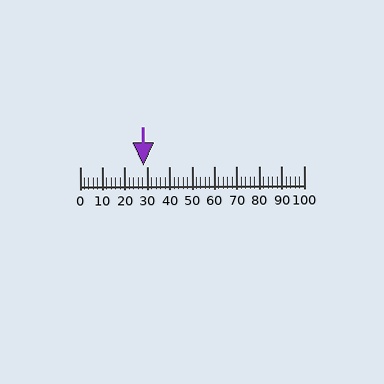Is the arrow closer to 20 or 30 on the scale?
The arrow is closer to 30.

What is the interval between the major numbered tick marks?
The major tick marks are spaced 10 units apart.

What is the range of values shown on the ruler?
The ruler shows values from 0 to 100.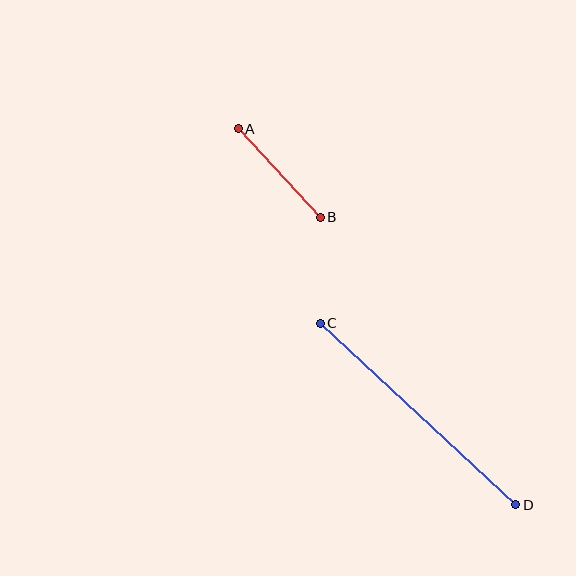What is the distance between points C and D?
The distance is approximately 267 pixels.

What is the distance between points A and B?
The distance is approximately 121 pixels.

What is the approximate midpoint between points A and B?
The midpoint is at approximately (279, 173) pixels.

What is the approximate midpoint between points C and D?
The midpoint is at approximately (418, 414) pixels.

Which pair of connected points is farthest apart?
Points C and D are farthest apart.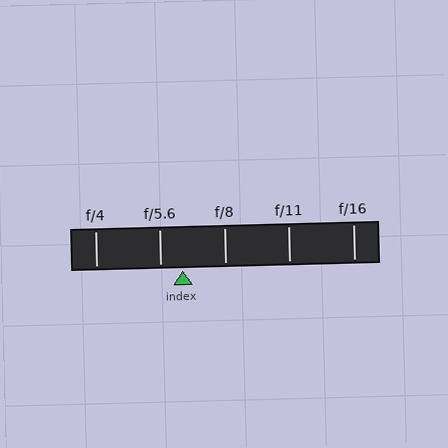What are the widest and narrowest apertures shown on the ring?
The widest aperture shown is f/4 and the narrowest is f/16.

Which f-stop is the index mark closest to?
The index mark is closest to f/5.6.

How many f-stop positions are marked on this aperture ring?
There are 5 f-stop positions marked.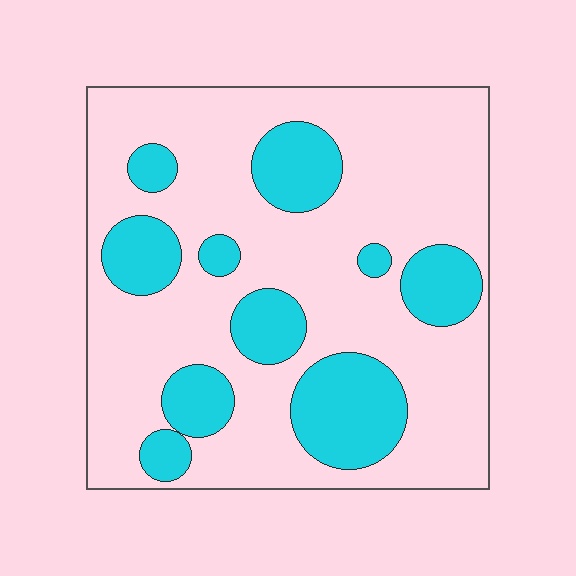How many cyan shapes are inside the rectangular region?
10.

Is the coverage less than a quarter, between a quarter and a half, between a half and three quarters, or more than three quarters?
Between a quarter and a half.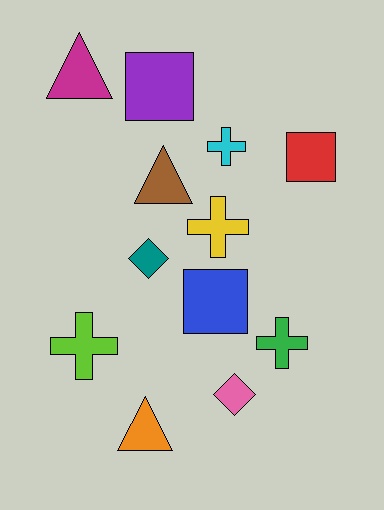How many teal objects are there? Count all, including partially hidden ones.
There is 1 teal object.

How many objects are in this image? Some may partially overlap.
There are 12 objects.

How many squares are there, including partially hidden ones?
There are 3 squares.